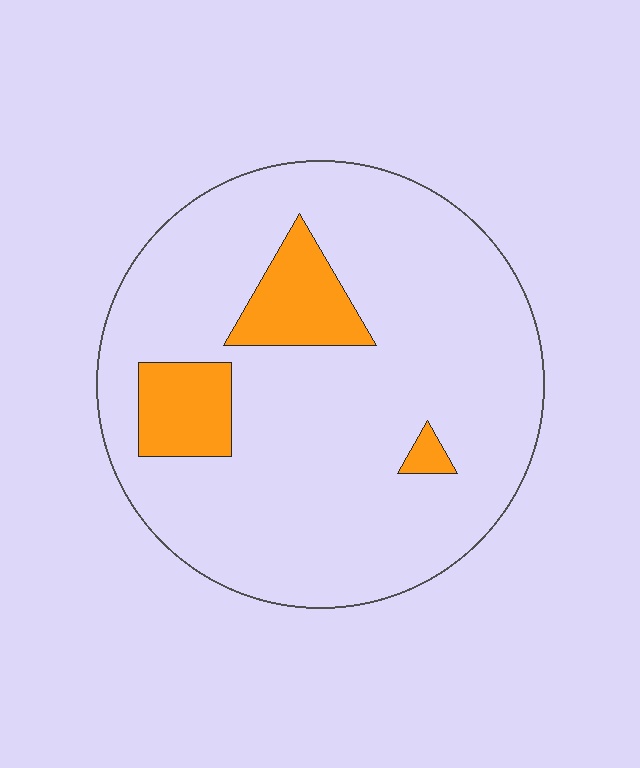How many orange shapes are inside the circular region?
3.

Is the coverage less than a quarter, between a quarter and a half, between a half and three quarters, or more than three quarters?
Less than a quarter.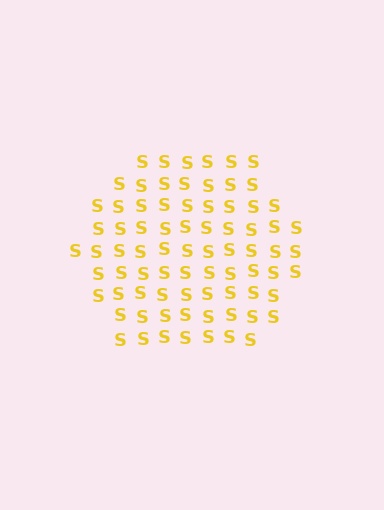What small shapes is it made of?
It is made of small letter S's.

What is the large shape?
The large shape is a hexagon.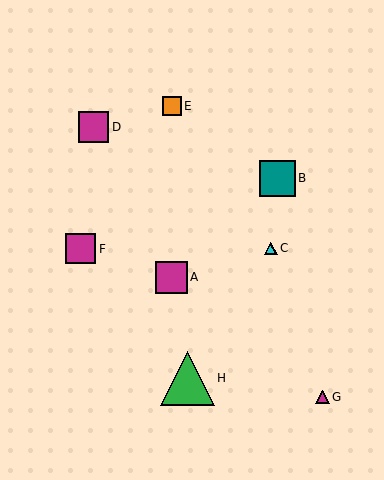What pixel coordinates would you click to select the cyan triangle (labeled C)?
Click at (271, 248) to select the cyan triangle C.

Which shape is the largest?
The green triangle (labeled H) is the largest.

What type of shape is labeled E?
Shape E is an orange square.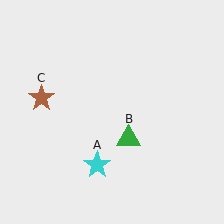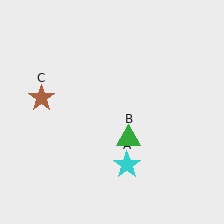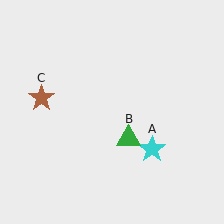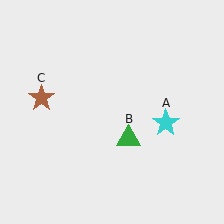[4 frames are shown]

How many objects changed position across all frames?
1 object changed position: cyan star (object A).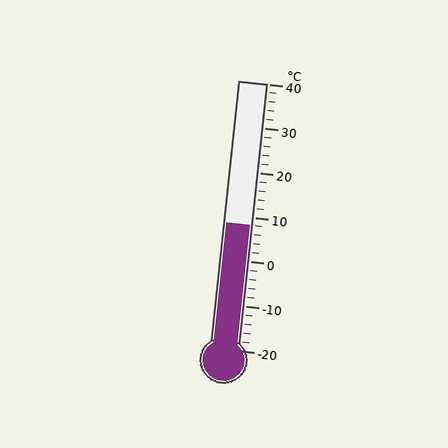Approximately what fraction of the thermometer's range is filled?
The thermometer is filled to approximately 45% of its range.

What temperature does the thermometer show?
The thermometer shows approximately 8°C.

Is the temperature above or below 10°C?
The temperature is below 10°C.